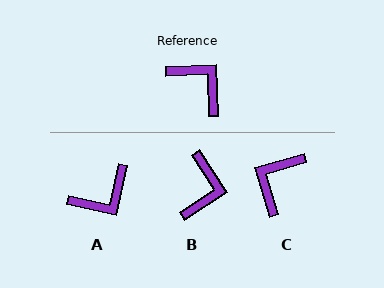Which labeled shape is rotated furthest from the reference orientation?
A, about 104 degrees away.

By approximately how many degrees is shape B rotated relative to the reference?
Approximately 59 degrees clockwise.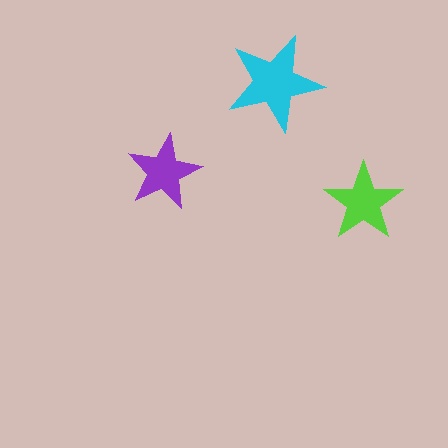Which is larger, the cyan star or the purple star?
The cyan one.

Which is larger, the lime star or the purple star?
The lime one.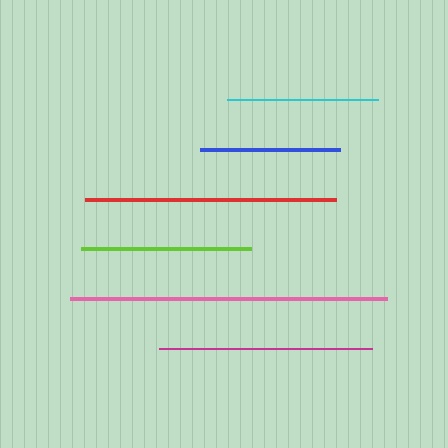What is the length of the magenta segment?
The magenta segment is approximately 214 pixels long.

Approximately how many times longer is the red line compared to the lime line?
The red line is approximately 1.5 times the length of the lime line.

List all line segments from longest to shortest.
From longest to shortest: pink, red, magenta, lime, cyan, blue.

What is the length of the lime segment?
The lime segment is approximately 170 pixels long.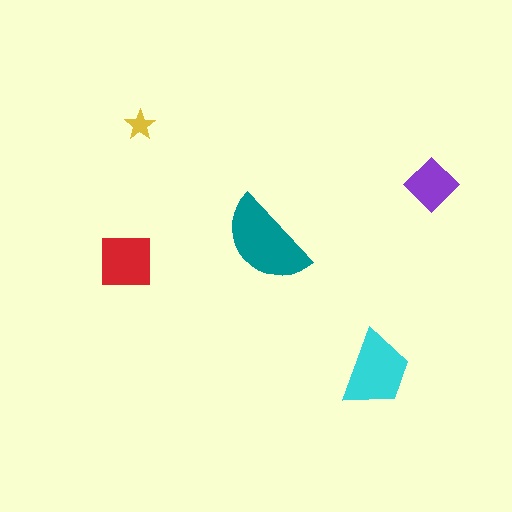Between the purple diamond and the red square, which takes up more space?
The red square.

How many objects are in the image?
There are 5 objects in the image.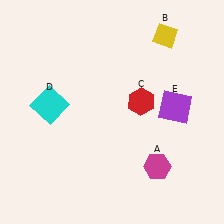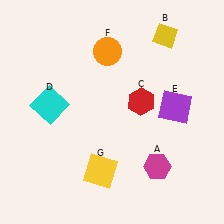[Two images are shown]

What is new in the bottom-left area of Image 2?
A yellow square (G) was added in the bottom-left area of Image 2.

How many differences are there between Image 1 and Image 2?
There are 2 differences between the two images.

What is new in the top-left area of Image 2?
An orange circle (F) was added in the top-left area of Image 2.